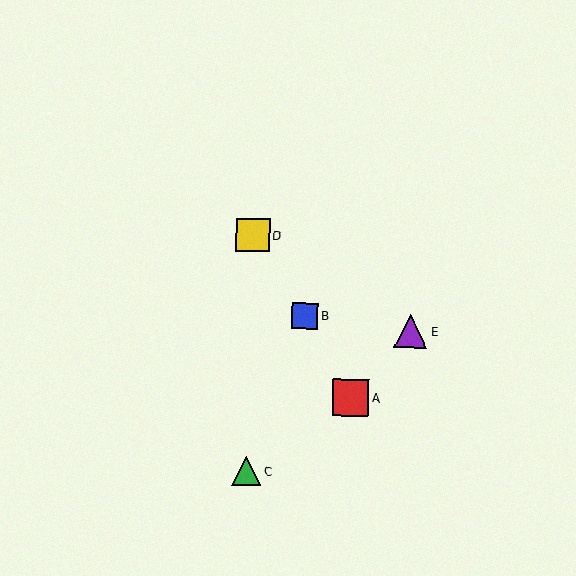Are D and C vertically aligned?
Yes, both are at x≈253.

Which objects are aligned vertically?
Objects C, D are aligned vertically.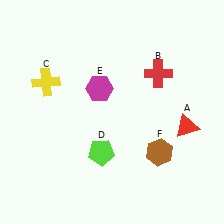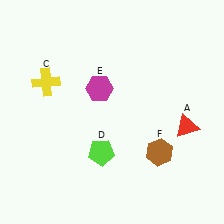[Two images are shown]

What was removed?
The red cross (B) was removed in Image 2.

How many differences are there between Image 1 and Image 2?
There is 1 difference between the two images.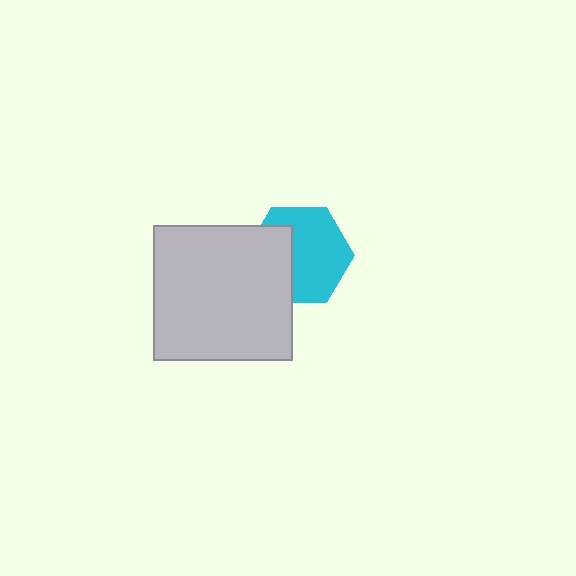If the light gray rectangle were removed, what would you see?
You would see the complete cyan hexagon.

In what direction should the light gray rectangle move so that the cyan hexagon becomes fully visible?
The light gray rectangle should move left. That is the shortest direction to clear the overlap and leave the cyan hexagon fully visible.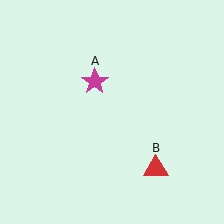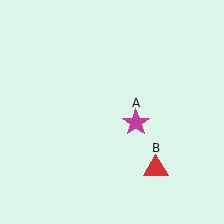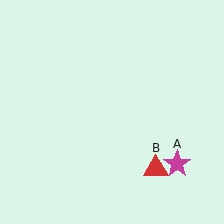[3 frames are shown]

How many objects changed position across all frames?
1 object changed position: magenta star (object A).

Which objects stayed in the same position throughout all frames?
Red triangle (object B) remained stationary.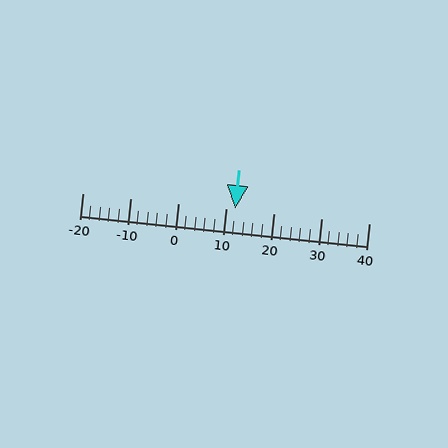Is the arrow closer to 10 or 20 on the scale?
The arrow is closer to 10.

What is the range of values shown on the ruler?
The ruler shows values from -20 to 40.